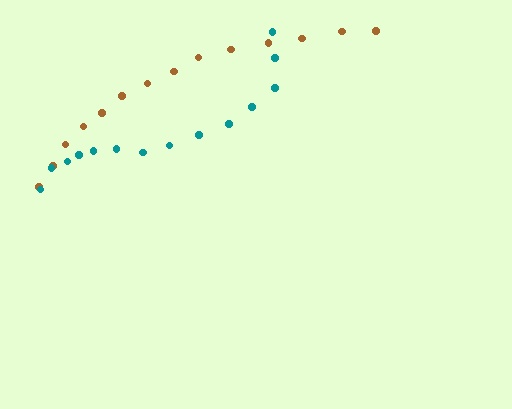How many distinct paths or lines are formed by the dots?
There are 2 distinct paths.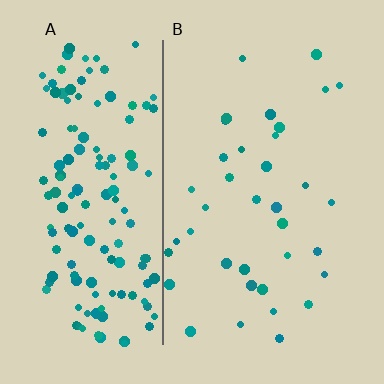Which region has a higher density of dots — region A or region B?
A (the left).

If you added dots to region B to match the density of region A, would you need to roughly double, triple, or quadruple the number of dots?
Approximately quadruple.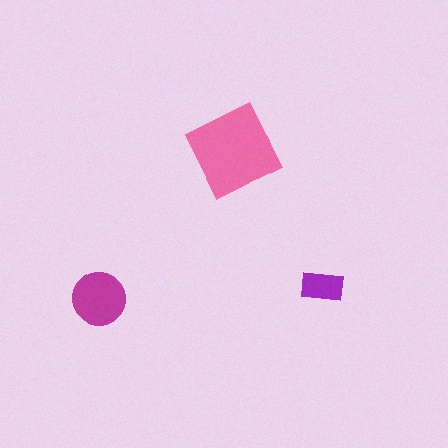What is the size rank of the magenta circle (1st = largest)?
2nd.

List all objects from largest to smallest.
The pink diamond, the magenta circle, the purple rectangle.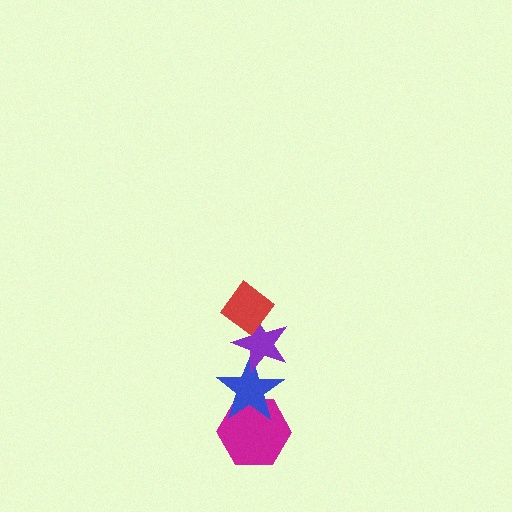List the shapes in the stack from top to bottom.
From top to bottom: the red diamond, the purple star, the blue star, the magenta hexagon.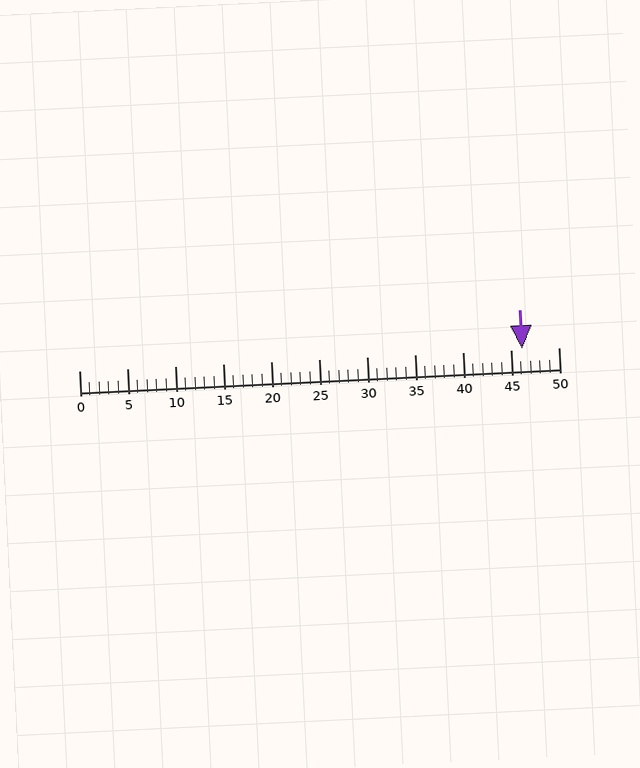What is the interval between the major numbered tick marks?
The major tick marks are spaced 5 units apart.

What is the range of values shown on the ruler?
The ruler shows values from 0 to 50.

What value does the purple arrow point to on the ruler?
The purple arrow points to approximately 46.